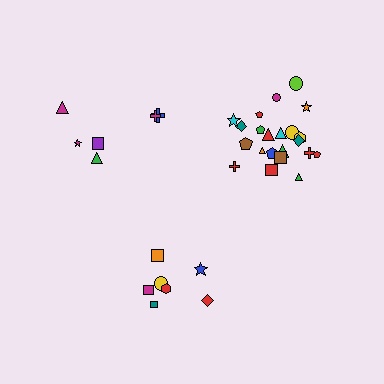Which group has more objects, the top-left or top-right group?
The top-right group.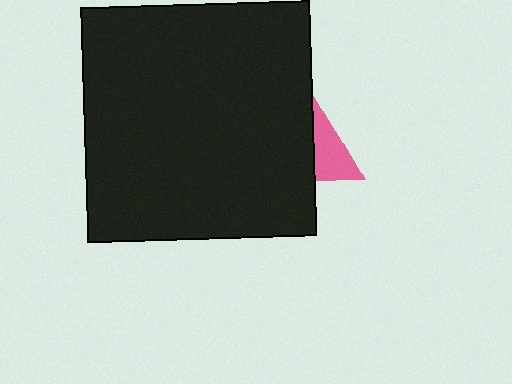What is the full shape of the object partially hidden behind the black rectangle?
The partially hidden object is a pink triangle.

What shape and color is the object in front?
The object in front is a black rectangle.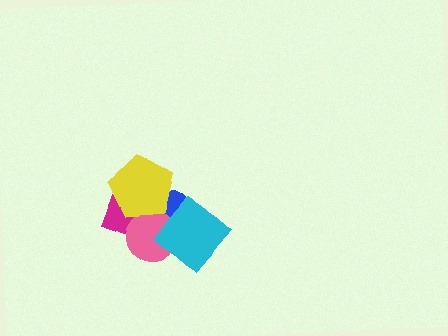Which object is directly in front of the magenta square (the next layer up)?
The pink circle is directly in front of the magenta square.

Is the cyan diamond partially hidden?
No, no other shape covers it.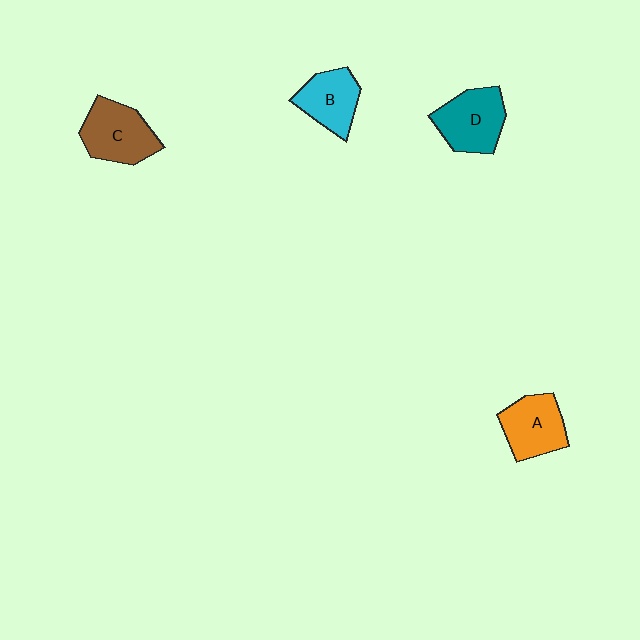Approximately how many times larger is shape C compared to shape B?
Approximately 1.2 times.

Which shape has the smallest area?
Shape B (cyan).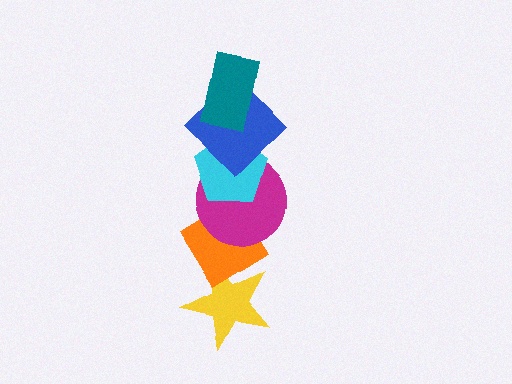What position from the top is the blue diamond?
The blue diamond is 2nd from the top.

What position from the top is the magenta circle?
The magenta circle is 4th from the top.